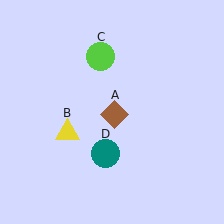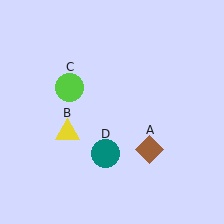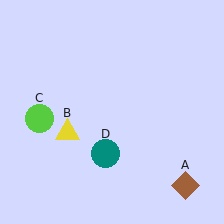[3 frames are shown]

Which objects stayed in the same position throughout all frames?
Yellow triangle (object B) and teal circle (object D) remained stationary.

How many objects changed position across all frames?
2 objects changed position: brown diamond (object A), lime circle (object C).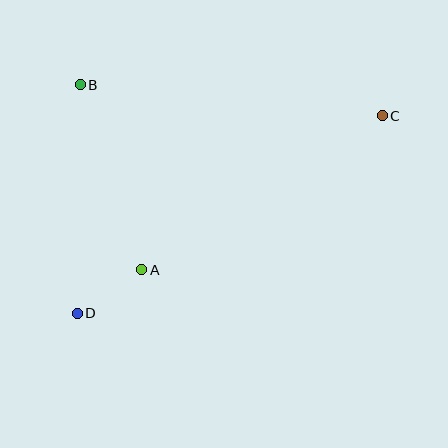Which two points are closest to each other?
Points A and D are closest to each other.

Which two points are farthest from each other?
Points C and D are farthest from each other.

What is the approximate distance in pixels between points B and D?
The distance between B and D is approximately 229 pixels.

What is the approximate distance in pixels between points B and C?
The distance between B and C is approximately 304 pixels.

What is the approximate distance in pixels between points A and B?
The distance between A and B is approximately 195 pixels.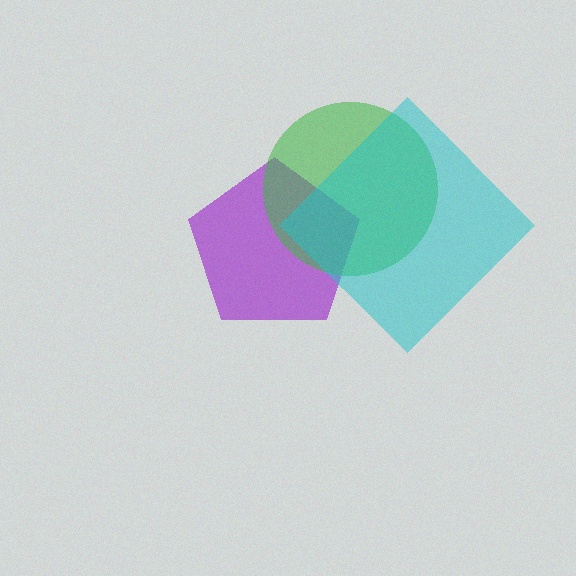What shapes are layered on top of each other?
The layered shapes are: a purple pentagon, a green circle, a cyan diamond.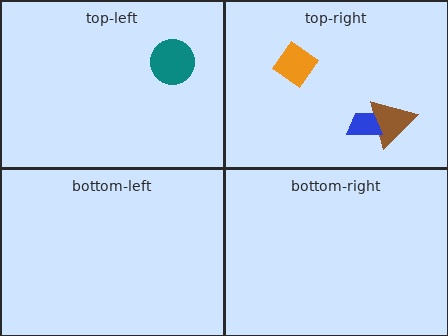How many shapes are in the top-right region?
3.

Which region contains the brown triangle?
The top-right region.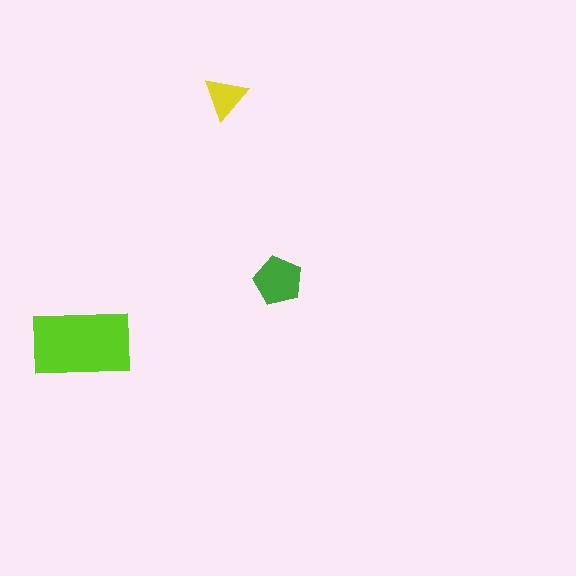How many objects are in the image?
There are 3 objects in the image.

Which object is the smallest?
The yellow triangle.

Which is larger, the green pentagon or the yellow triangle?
The green pentagon.